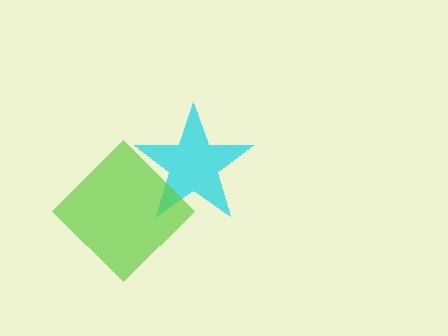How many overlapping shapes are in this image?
There are 2 overlapping shapes in the image.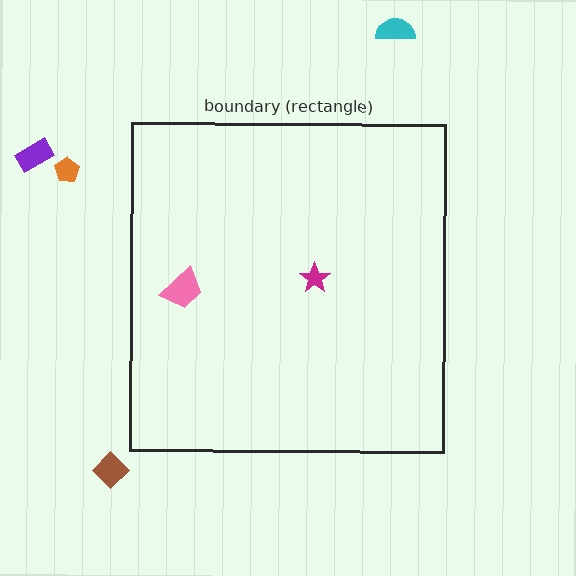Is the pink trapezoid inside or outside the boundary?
Inside.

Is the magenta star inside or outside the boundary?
Inside.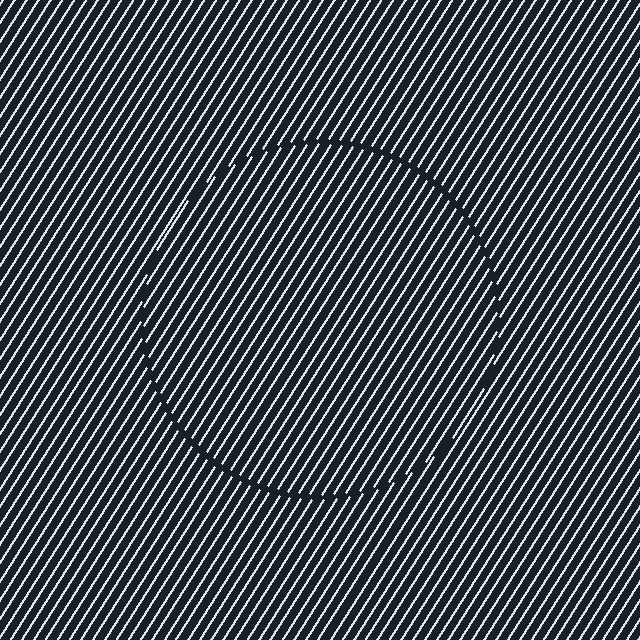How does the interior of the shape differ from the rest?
The interior of the shape contains the same grating, shifted by half a period — the contour is defined by the phase discontinuity where line-ends from the inner and outer gratings abut.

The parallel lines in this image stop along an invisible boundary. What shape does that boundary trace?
An illusory circle. The interior of the shape contains the same grating, shifted by half a period — the contour is defined by the phase discontinuity where line-ends from the inner and outer gratings abut.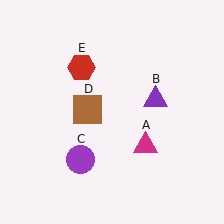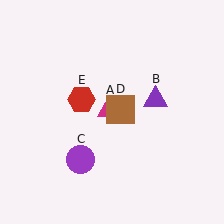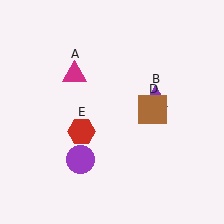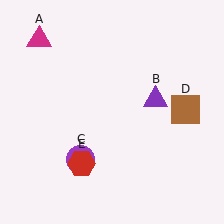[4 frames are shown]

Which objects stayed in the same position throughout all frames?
Purple triangle (object B) and purple circle (object C) remained stationary.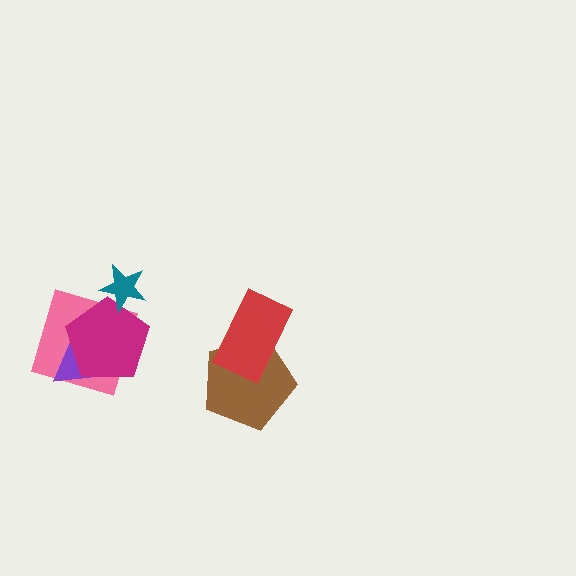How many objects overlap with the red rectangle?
1 object overlaps with the red rectangle.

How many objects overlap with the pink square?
2 objects overlap with the pink square.